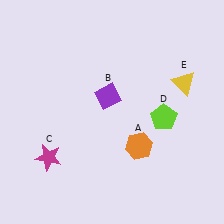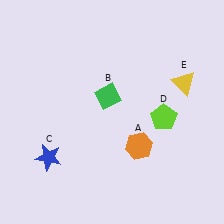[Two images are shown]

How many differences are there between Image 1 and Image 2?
There are 2 differences between the two images.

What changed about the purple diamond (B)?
In Image 1, B is purple. In Image 2, it changed to green.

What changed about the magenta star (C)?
In Image 1, C is magenta. In Image 2, it changed to blue.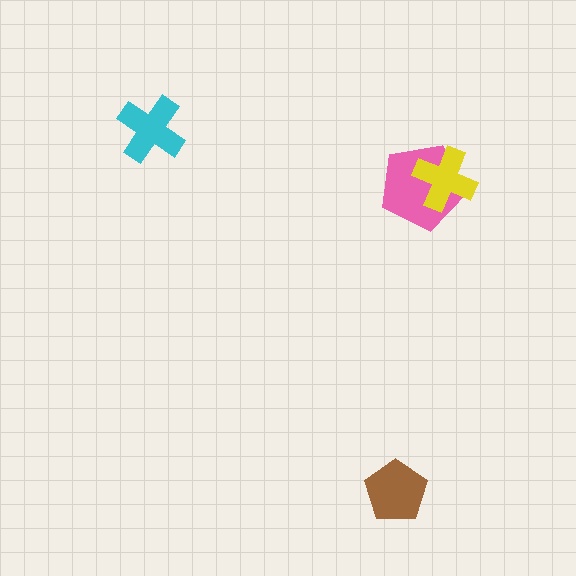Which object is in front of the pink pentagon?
The yellow cross is in front of the pink pentagon.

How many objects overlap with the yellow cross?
1 object overlaps with the yellow cross.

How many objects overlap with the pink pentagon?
1 object overlaps with the pink pentagon.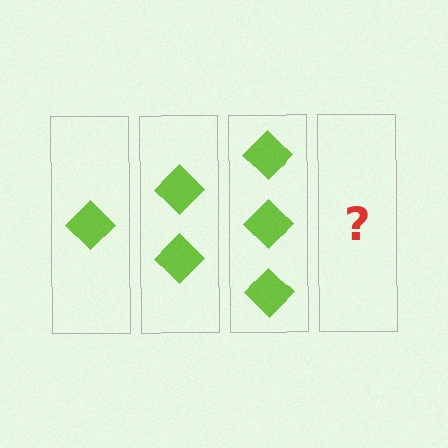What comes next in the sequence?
The next element should be 4 diamonds.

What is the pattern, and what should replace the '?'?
The pattern is that each step adds one more diamond. The '?' should be 4 diamonds.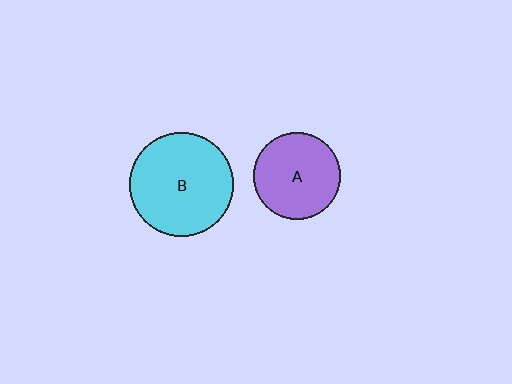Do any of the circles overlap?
No, none of the circles overlap.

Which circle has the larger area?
Circle B (cyan).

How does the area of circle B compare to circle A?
Approximately 1.4 times.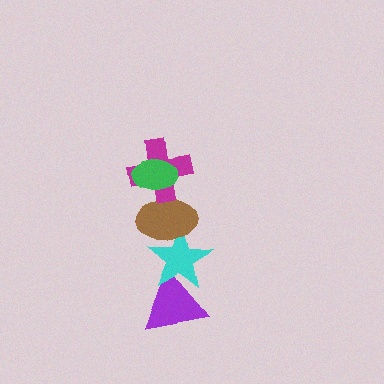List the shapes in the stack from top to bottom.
From top to bottom: the green ellipse, the magenta cross, the brown ellipse, the cyan star, the purple triangle.